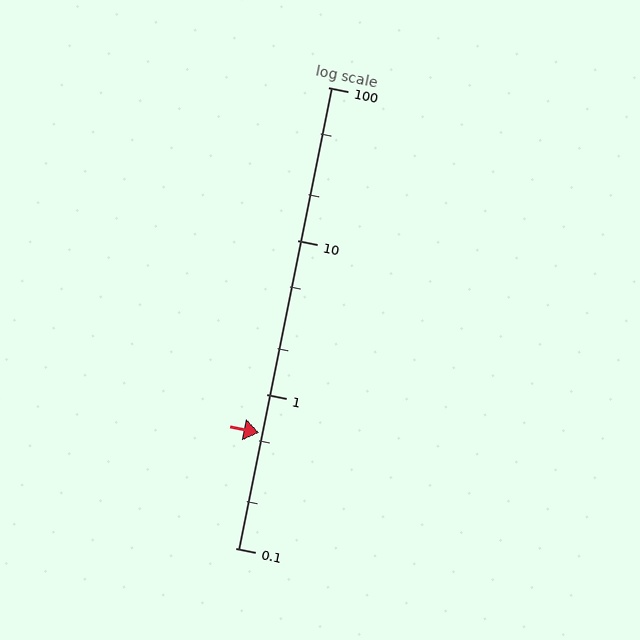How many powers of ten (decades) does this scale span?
The scale spans 3 decades, from 0.1 to 100.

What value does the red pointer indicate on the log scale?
The pointer indicates approximately 0.56.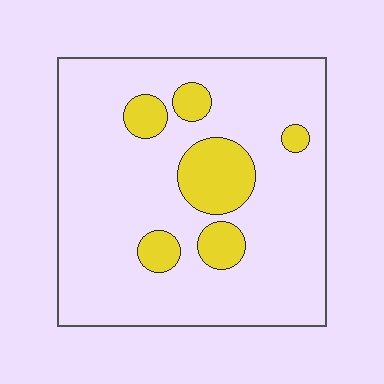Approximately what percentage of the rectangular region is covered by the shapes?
Approximately 15%.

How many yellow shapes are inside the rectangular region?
6.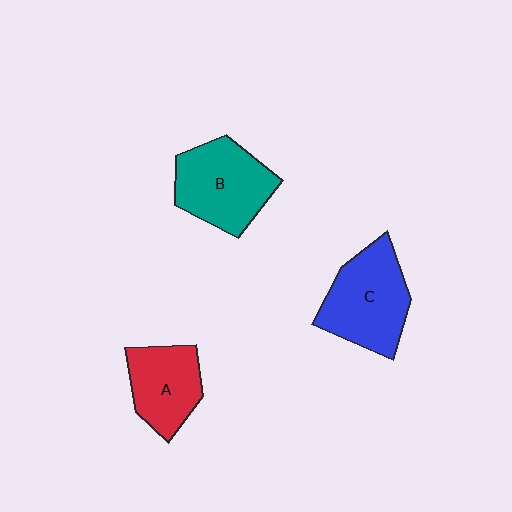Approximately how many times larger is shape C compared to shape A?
Approximately 1.4 times.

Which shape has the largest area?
Shape C (blue).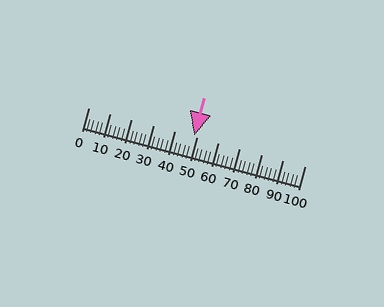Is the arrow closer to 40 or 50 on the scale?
The arrow is closer to 50.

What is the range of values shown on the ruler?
The ruler shows values from 0 to 100.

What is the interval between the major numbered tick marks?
The major tick marks are spaced 10 units apart.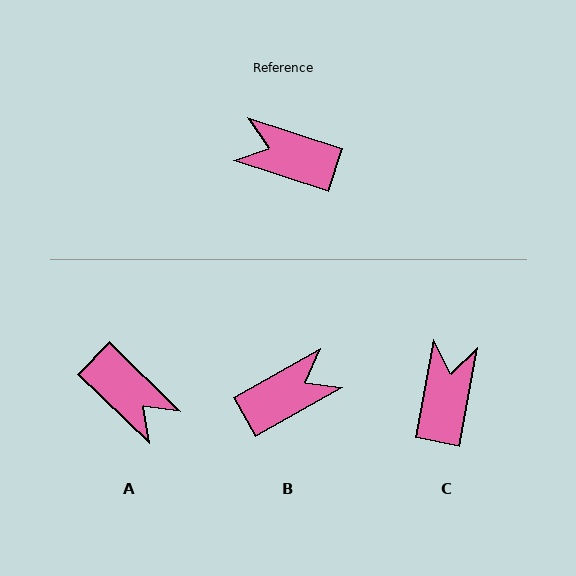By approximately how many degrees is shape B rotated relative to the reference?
Approximately 133 degrees clockwise.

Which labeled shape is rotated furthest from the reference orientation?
A, about 154 degrees away.